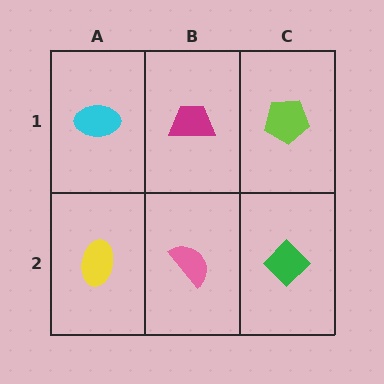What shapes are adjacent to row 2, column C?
A lime pentagon (row 1, column C), a pink semicircle (row 2, column B).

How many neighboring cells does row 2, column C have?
2.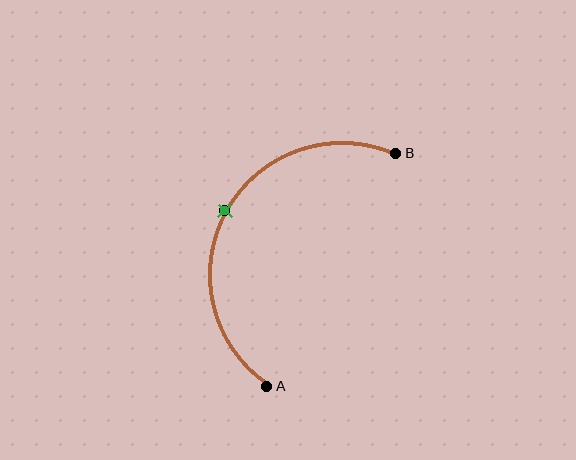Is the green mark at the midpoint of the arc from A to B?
Yes. The green mark lies on the arc at equal arc-length from both A and B — it is the arc midpoint.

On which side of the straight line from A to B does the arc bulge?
The arc bulges to the left of the straight line connecting A and B.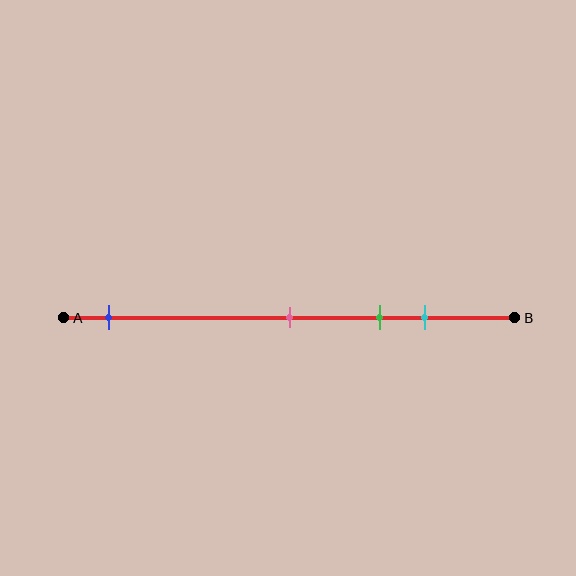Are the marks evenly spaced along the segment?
No, the marks are not evenly spaced.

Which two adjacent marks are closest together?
The green and cyan marks are the closest adjacent pair.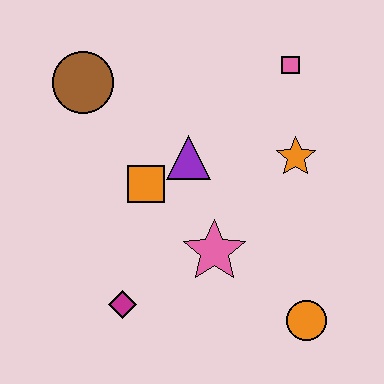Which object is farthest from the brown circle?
The orange circle is farthest from the brown circle.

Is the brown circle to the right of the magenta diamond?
No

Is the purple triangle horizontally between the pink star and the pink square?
No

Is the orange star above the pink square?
No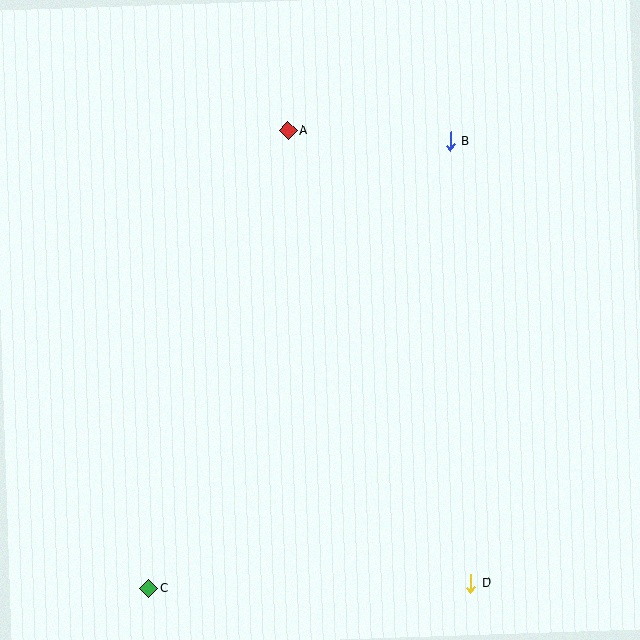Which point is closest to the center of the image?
Point A at (288, 130) is closest to the center.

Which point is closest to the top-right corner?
Point B is closest to the top-right corner.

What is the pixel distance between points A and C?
The distance between A and C is 479 pixels.